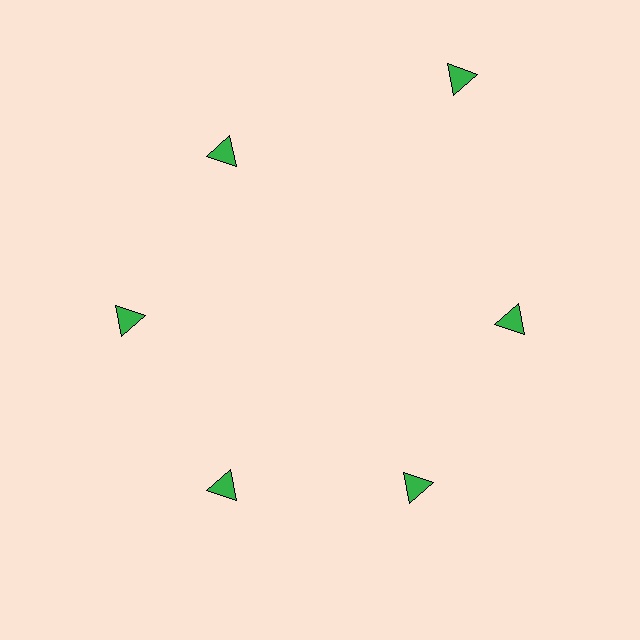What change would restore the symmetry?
The symmetry would be restored by moving it inward, back onto the ring so that all 6 triangles sit at equal angles and equal distance from the center.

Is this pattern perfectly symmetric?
No. The 6 green triangles are arranged in a ring, but one element near the 1 o'clock position is pushed outward from the center, breaking the 6-fold rotational symmetry.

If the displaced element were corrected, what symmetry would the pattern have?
It would have 6-fold rotational symmetry — the pattern would map onto itself every 60 degrees.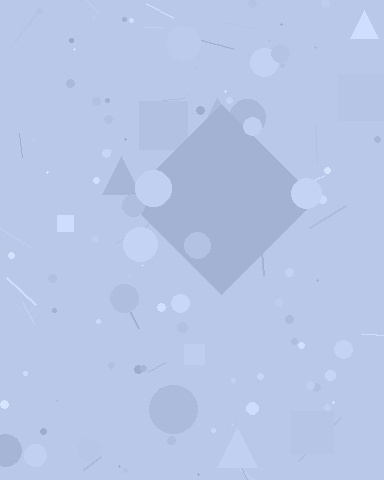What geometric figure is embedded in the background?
A diamond is embedded in the background.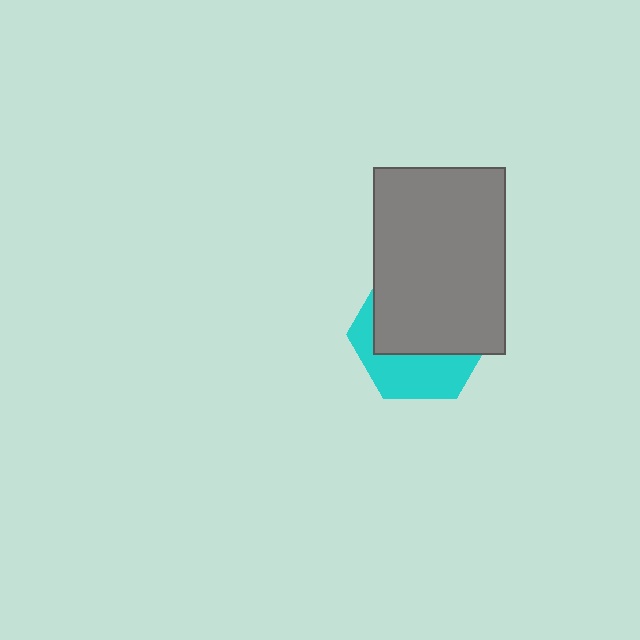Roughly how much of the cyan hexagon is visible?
A small part of it is visible (roughly 38%).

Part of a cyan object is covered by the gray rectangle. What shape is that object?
It is a hexagon.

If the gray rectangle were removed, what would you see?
You would see the complete cyan hexagon.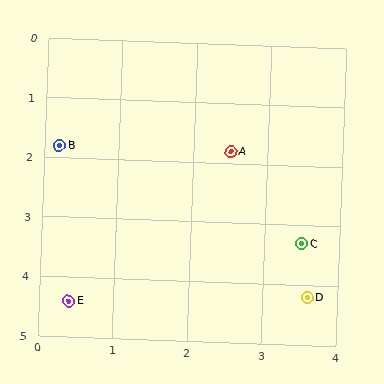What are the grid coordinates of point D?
Point D is at approximately (3.6, 4.2).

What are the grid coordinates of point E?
Point E is at approximately (0.4, 4.4).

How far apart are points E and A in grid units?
Points E and A are about 3.3 grid units apart.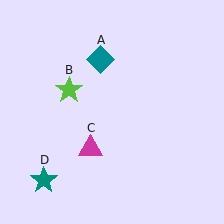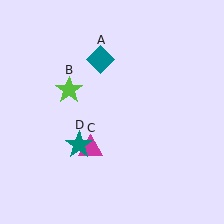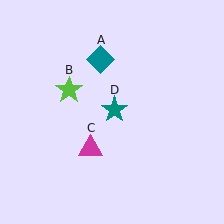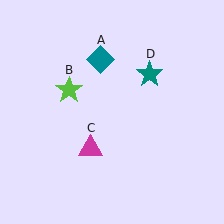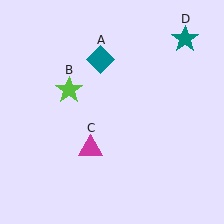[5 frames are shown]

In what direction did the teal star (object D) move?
The teal star (object D) moved up and to the right.